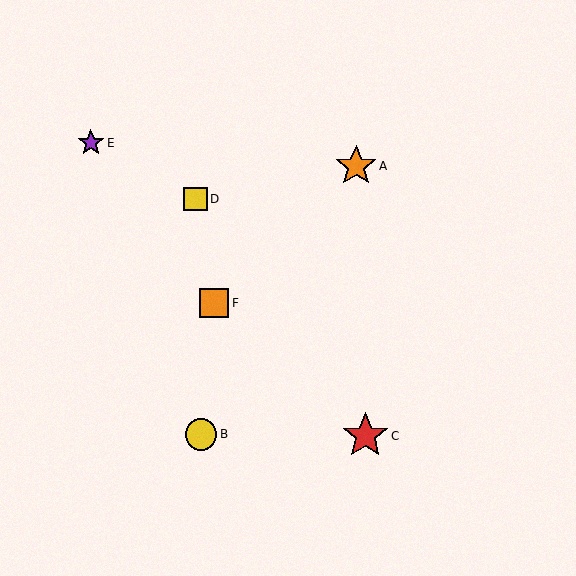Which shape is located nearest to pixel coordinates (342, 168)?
The orange star (labeled A) at (356, 166) is nearest to that location.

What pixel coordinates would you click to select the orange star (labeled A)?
Click at (356, 166) to select the orange star A.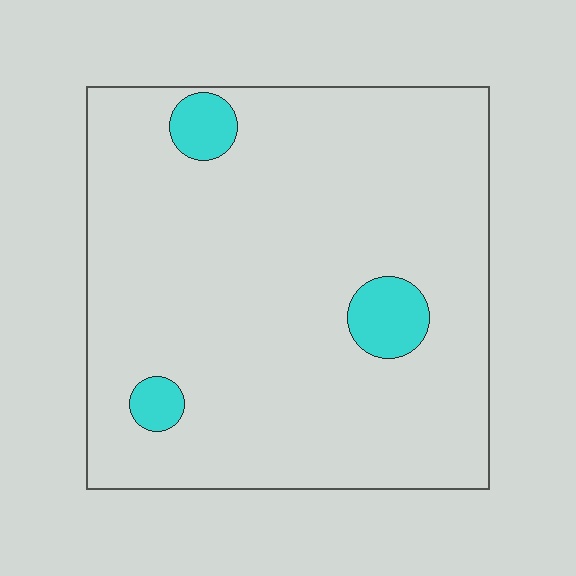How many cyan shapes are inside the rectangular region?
3.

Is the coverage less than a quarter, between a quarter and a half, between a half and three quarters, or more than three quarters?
Less than a quarter.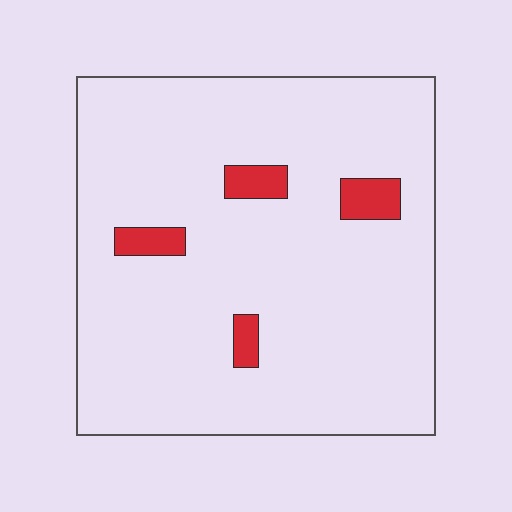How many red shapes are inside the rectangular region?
4.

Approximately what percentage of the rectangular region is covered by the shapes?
Approximately 5%.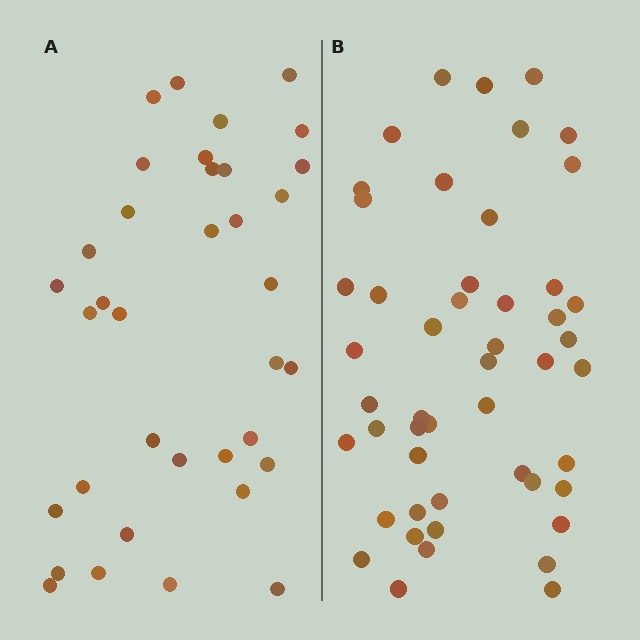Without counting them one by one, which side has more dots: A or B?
Region B (the right region) has more dots.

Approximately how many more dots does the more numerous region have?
Region B has approximately 15 more dots than region A.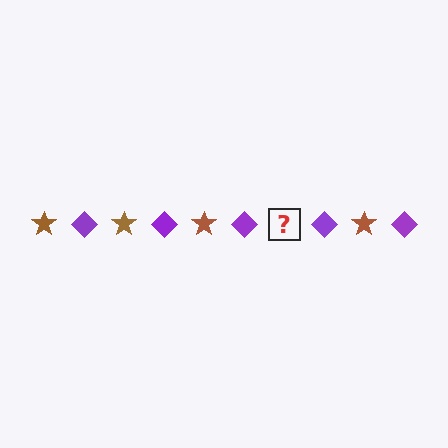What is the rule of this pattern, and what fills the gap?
The rule is that the pattern alternates between brown star and purple diamond. The gap should be filled with a brown star.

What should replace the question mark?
The question mark should be replaced with a brown star.